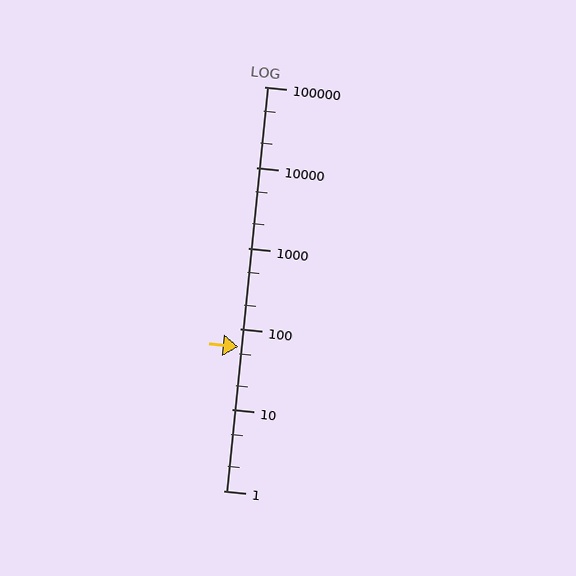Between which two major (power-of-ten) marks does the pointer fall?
The pointer is between 10 and 100.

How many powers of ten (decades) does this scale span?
The scale spans 5 decades, from 1 to 100000.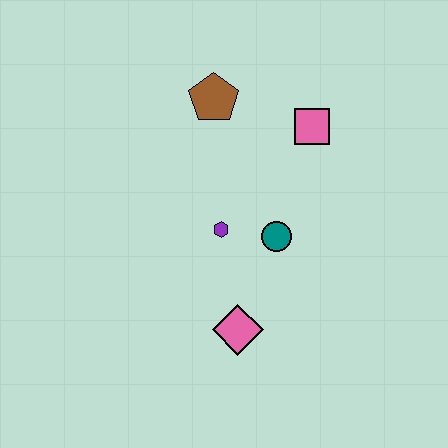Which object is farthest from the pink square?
The pink diamond is farthest from the pink square.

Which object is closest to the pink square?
The brown pentagon is closest to the pink square.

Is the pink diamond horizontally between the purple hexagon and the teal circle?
Yes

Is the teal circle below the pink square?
Yes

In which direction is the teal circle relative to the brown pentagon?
The teal circle is below the brown pentagon.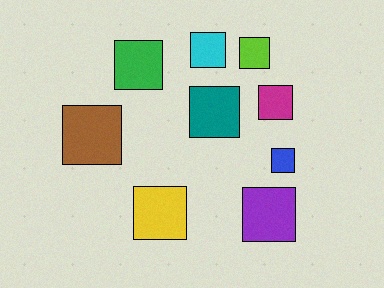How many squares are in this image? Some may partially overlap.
There are 9 squares.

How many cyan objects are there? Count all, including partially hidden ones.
There is 1 cyan object.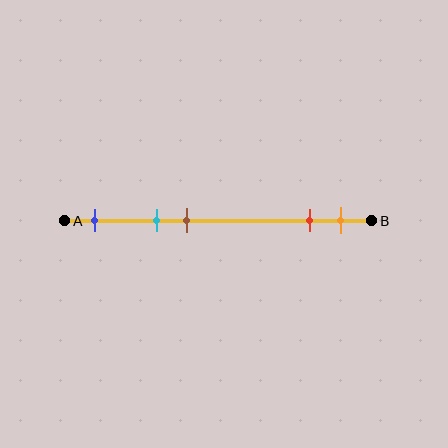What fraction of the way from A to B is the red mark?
The red mark is approximately 80% (0.8) of the way from A to B.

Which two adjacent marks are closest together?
The red and orange marks are the closest adjacent pair.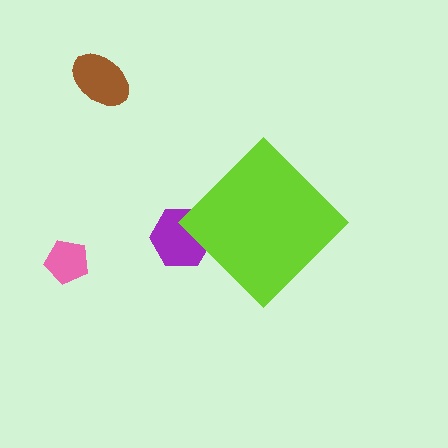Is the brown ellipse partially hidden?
No, the brown ellipse is fully visible.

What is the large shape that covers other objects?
A lime diamond.